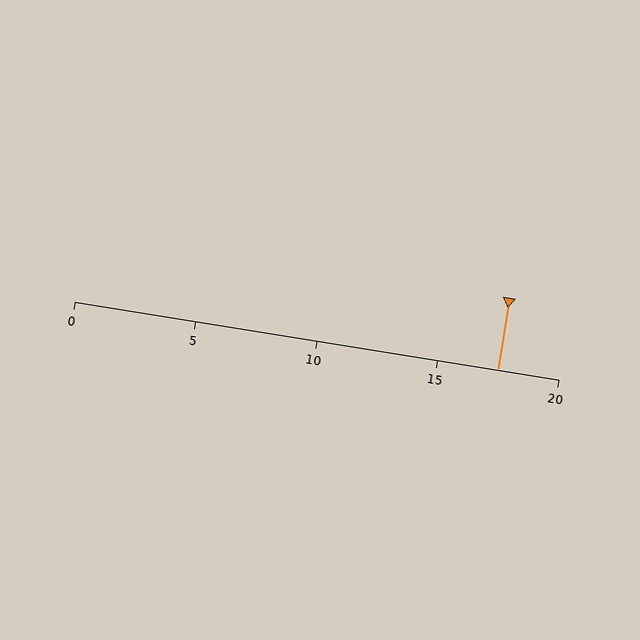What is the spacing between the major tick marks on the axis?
The major ticks are spaced 5 apart.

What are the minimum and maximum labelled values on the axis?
The axis runs from 0 to 20.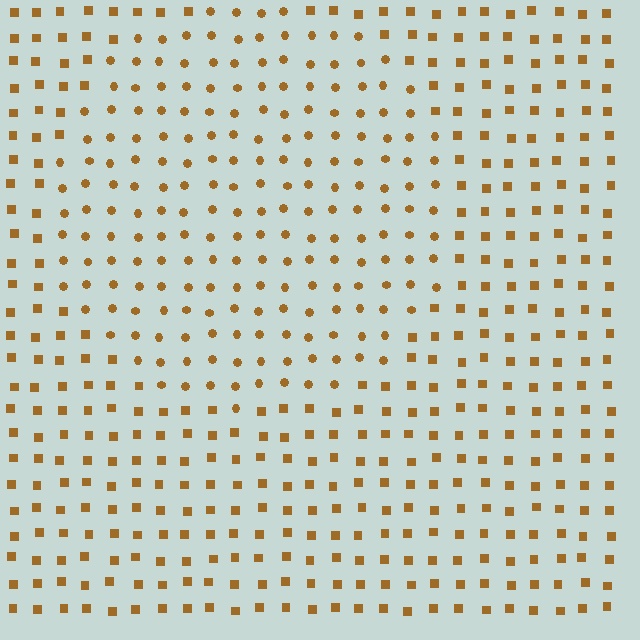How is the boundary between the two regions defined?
The boundary is defined by a change in element shape: circles inside vs. squares outside. All elements share the same color and spacing.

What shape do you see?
I see a circle.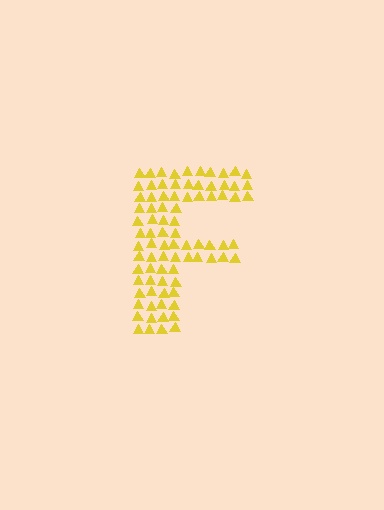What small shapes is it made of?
It is made of small triangles.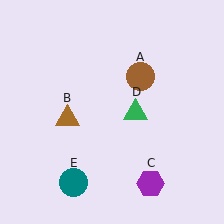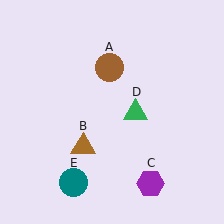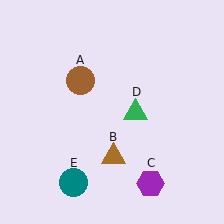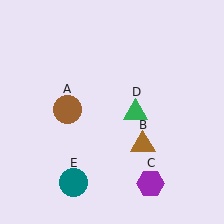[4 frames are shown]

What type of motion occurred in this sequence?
The brown circle (object A), brown triangle (object B) rotated counterclockwise around the center of the scene.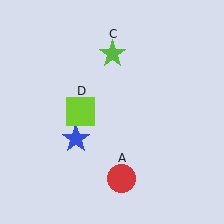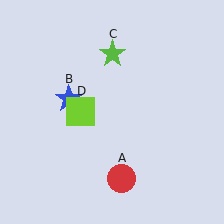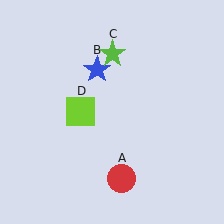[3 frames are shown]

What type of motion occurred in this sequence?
The blue star (object B) rotated clockwise around the center of the scene.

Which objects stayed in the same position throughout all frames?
Red circle (object A) and lime star (object C) and lime square (object D) remained stationary.